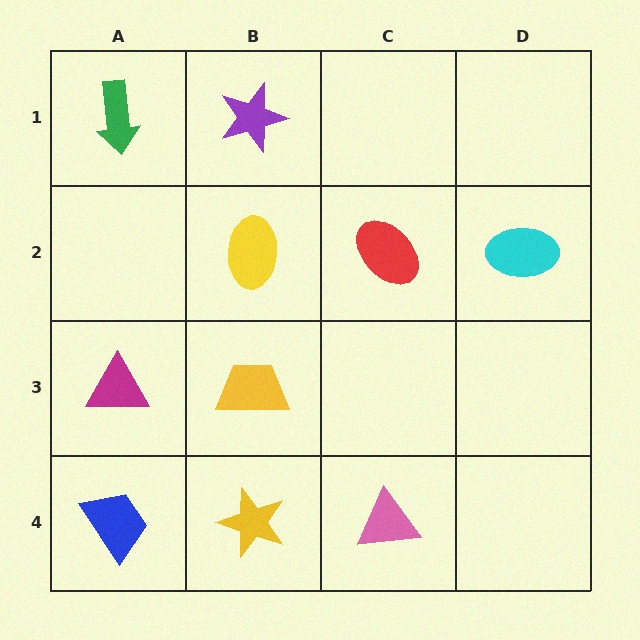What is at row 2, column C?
A red ellipse.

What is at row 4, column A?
A blue trapezoid.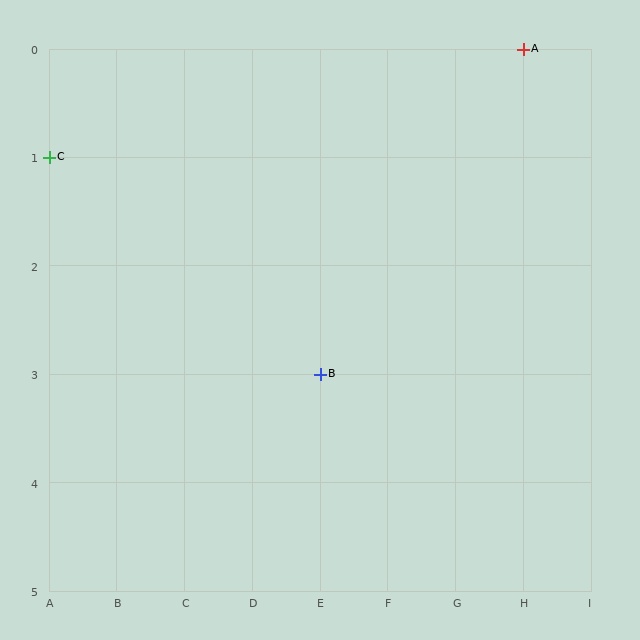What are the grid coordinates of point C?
Point C is at grid coordinates (A, 1).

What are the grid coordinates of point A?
Point A is at grid coordinates (H, 0).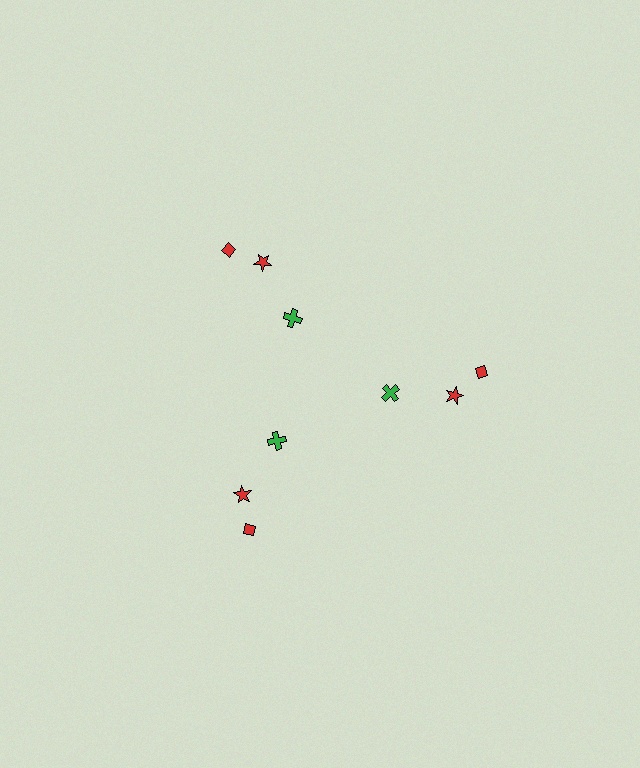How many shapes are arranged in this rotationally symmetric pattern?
There are 9 shapes, arranged in 3 groups of 3.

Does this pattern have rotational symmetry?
Yes, this pattern has 3-fold rotational symmetry. It looks the same after rotating 120 degrees around the center.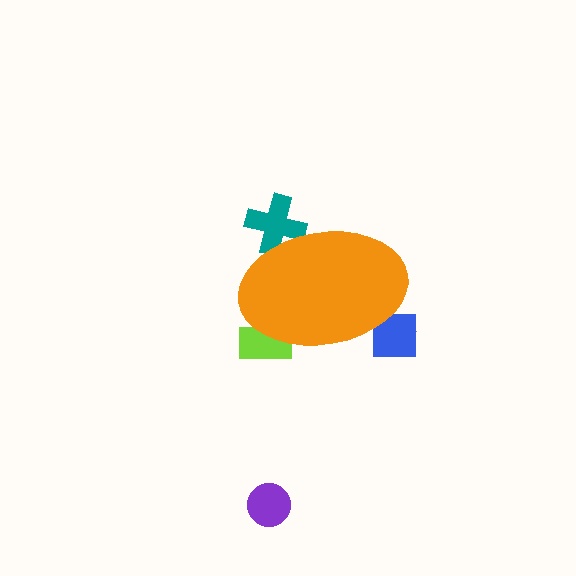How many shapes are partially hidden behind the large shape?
4 shapes are partially hidden.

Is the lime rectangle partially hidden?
Yes, the lime rectangle is partially hidden behind the orange ellipse.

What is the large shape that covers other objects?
An orange ellipse.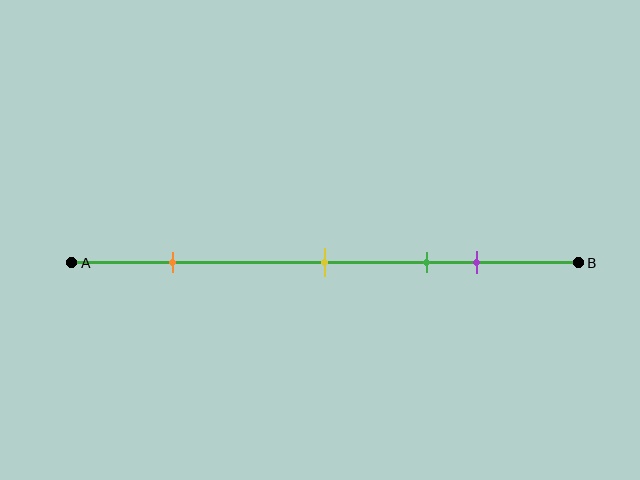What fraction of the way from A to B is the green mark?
The green mark is approximately 70% (0.7) of the way from A to B.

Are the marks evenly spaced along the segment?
No, the marks are not evenly spaced.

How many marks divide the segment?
There are 4 marks dividing the segment.